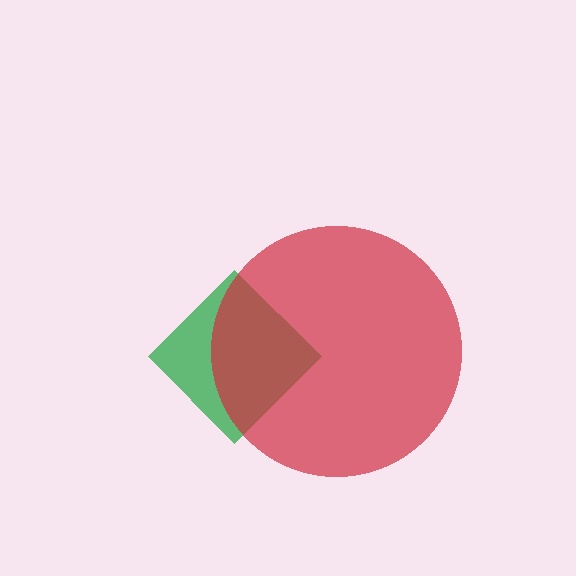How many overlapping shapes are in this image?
There are 2 overlapping shapes in the image.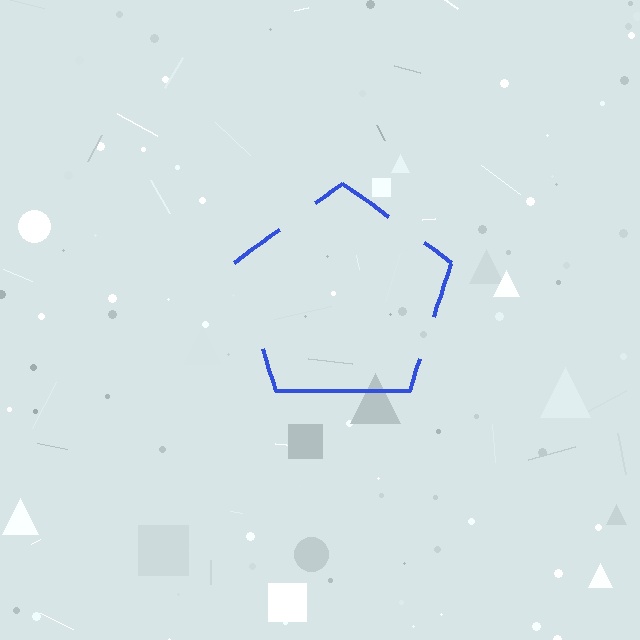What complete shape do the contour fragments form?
The contour fragments form a pentagon.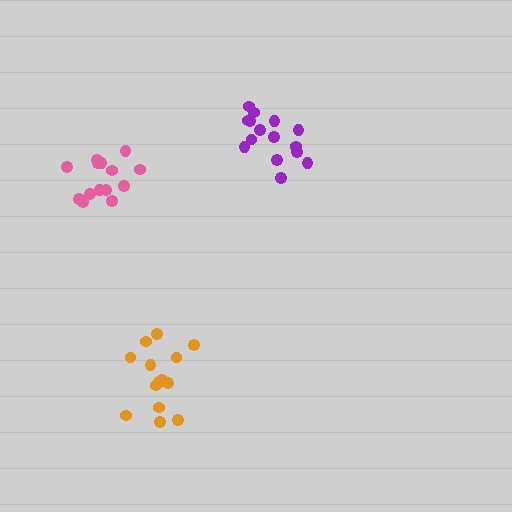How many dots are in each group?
Group 1: 15 dots, Group 2: 14 dots, Group 3: 14 dots (43 total).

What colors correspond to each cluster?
The clusters are colored: purple, orange, pink.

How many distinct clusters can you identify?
There are 3 distinct clusters.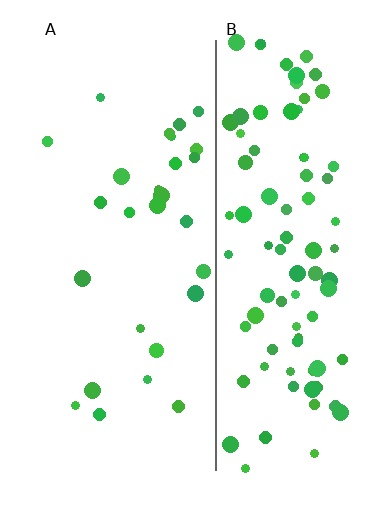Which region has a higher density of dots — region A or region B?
B (the right).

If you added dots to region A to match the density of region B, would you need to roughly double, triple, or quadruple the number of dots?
Approximately triple.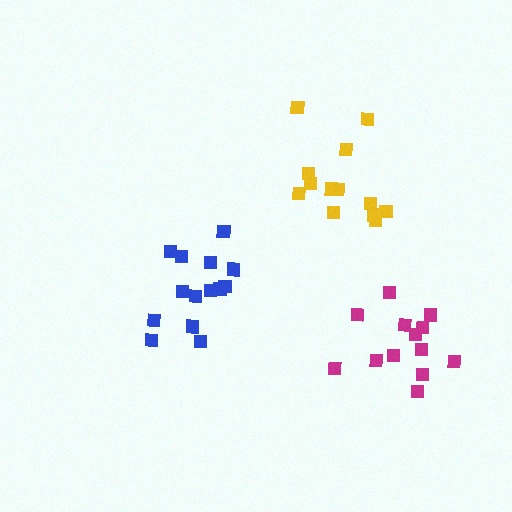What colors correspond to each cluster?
The clusters are colored: blue, yellow, magenta.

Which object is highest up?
The yellow cluster is topmost.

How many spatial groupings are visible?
There are 3 spatial groupings.